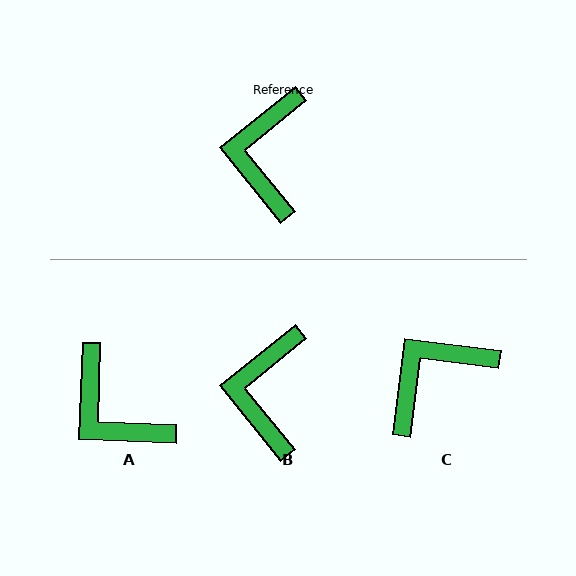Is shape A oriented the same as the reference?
No, it is off by about 49 degrees.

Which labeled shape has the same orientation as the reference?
B.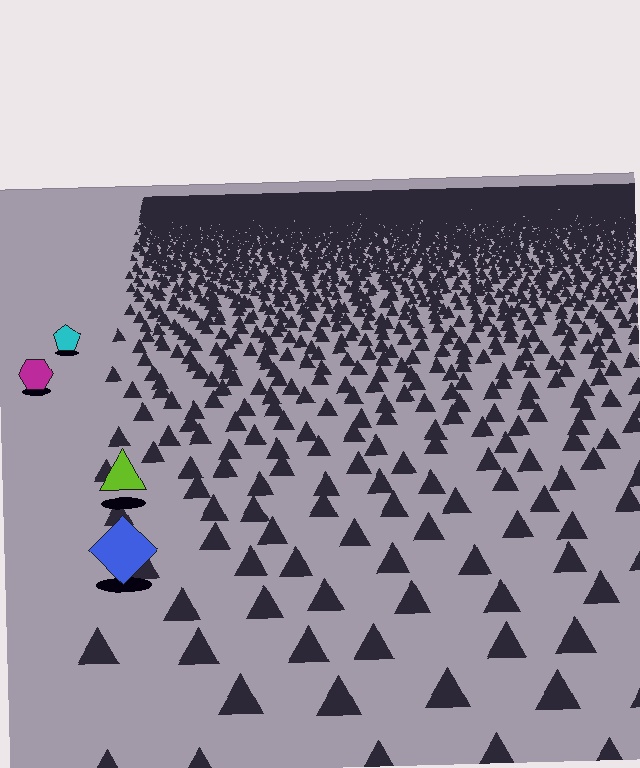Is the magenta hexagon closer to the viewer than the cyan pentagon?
Yes. The magenta hexagon is closer — you can tell from the texture gradient: the ground texture is coarser near it.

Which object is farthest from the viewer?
The cyan pentagon is farthest from the viewer. It appears smaller and the ground texture around it is denser.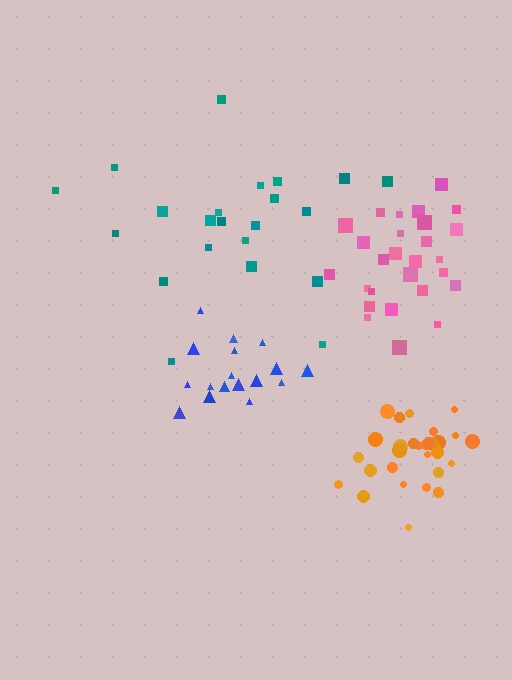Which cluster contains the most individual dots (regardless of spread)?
Orange (29).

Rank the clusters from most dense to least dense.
orange, blue, pink, teal.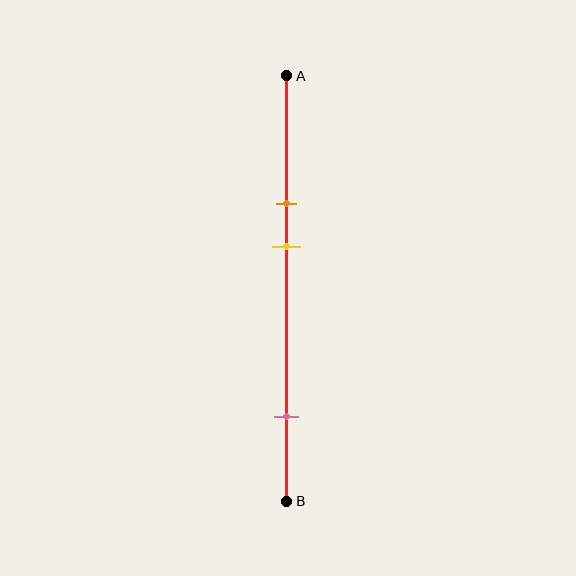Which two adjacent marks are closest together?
The orange and yellow marks are the closest adjacent pair.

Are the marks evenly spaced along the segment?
No, the marks are not evenly spaced.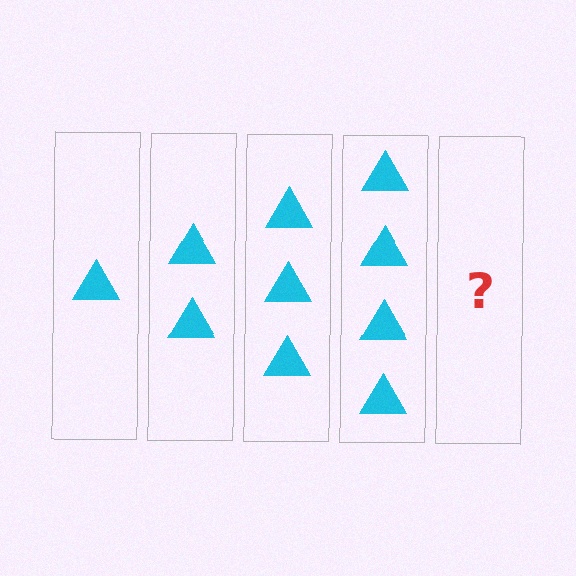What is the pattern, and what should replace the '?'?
The pattern is that each step adds one more triangle. The '?' should be 5 triangles.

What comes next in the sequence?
The next element should be 5 triangles.